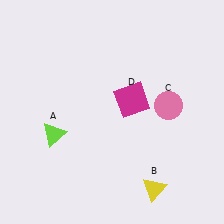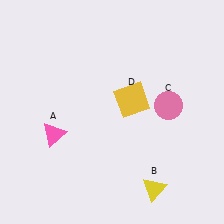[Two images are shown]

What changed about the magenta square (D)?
In Image 1, D is magenta. In Image 2, it changed to yellow.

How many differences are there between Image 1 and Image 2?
There are 2 differences between the two images.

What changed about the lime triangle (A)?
In Image 1, A is lime. In Image 2, it changed to pink.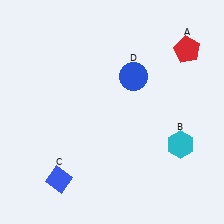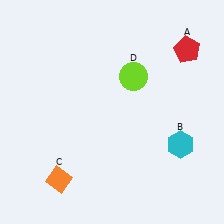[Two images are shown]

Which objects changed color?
C changed from blue to orange. D changed from blue to lime.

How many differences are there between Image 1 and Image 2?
There are 2 differences between the two images.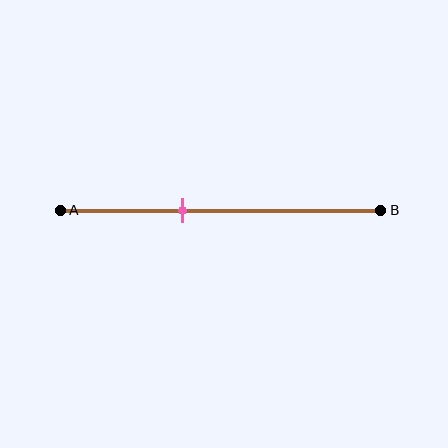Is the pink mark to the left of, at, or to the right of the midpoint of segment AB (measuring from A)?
The pink mark is to the left of the midpoint of segment AB.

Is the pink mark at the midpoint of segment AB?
No, the mark is at about 40% from A, not at the 50% midpoint.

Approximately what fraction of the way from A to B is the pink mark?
The pink mark is approximately 40% of the way from A to B.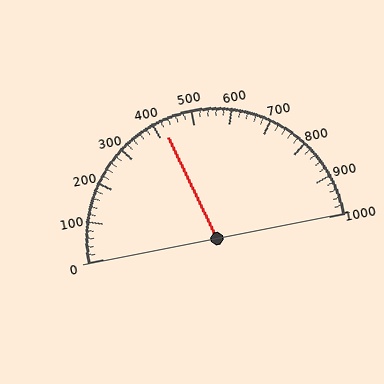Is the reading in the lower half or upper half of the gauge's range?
The reading is in the lower half of the range (0 to 1000).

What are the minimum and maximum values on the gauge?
The gauge ranges from 0 to 1000.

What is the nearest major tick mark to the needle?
The nearest major tick mark is 400.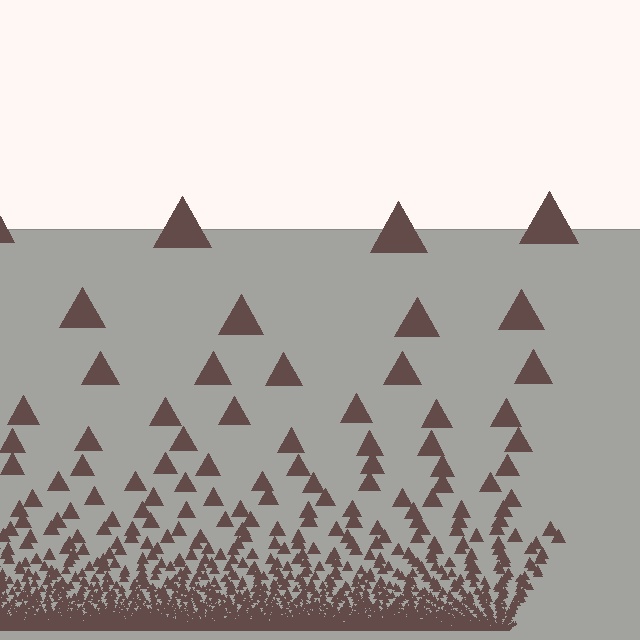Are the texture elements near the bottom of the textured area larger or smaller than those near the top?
Smaller. The gradient is inverted — elements near the bottom are smaller and denser.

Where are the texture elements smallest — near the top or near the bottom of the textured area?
Near the bottom.